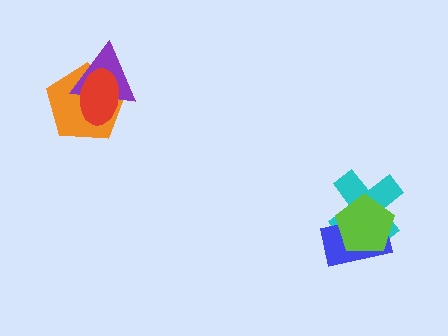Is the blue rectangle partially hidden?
Yes, it is partially covered by another shape.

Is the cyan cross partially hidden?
Yes, it is partially covered by another shape.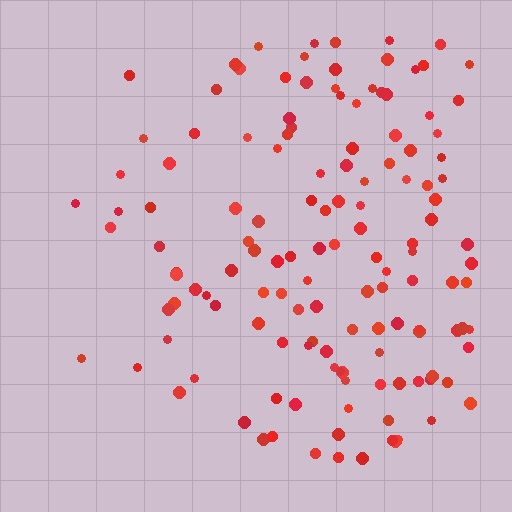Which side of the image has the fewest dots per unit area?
The left.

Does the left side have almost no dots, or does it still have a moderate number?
Still a moderate number, just noticeably fewer than the right.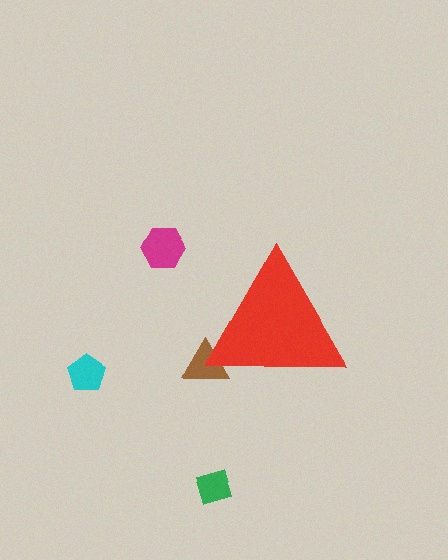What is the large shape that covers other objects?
A red triangle.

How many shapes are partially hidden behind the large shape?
1 shape is partially hidden.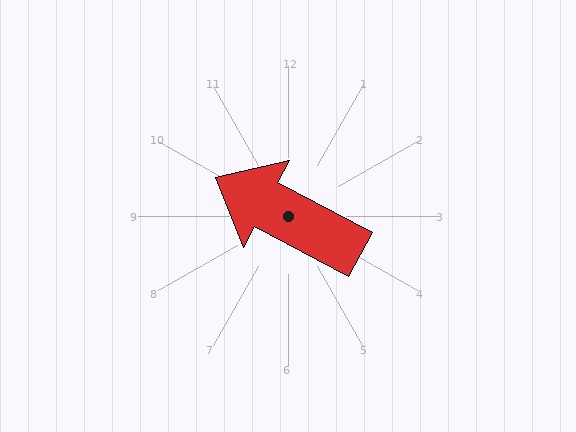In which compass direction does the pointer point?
Northwest.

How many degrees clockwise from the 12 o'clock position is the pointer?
Approximately 298 degrees.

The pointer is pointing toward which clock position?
Roughly 10 o'clock.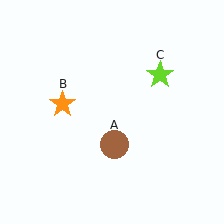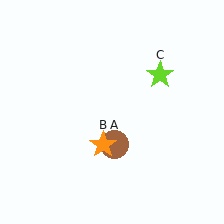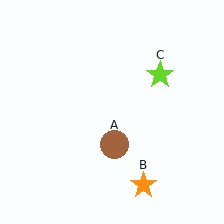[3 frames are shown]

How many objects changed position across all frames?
1 object changed position: orange star (object B).